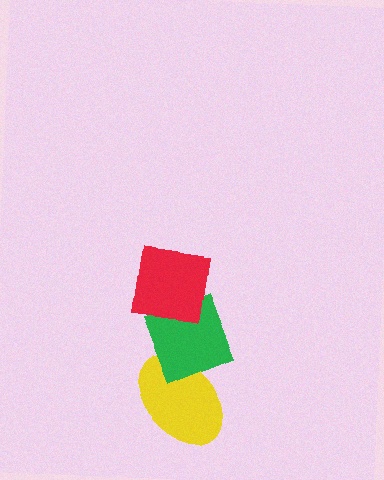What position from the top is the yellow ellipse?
The yellow ellipse is 3rd from the top.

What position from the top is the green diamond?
The green diamond is 2nd from the top.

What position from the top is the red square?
The red square is 1st from the top.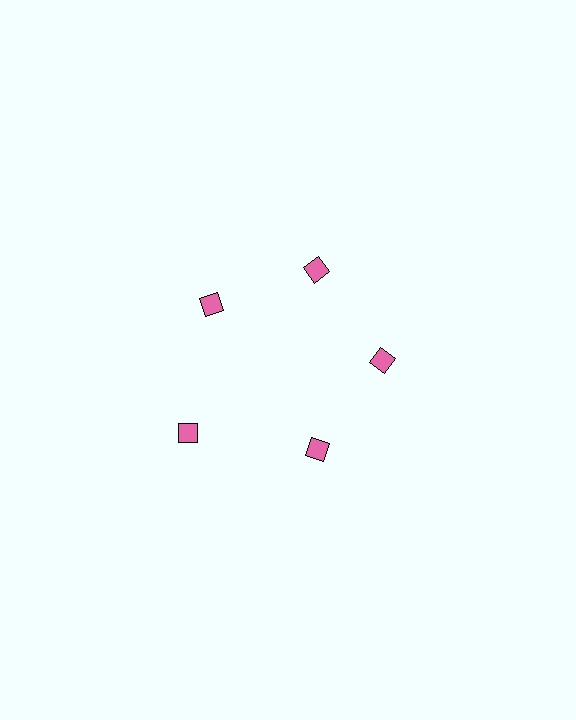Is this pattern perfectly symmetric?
No. The 5 pink diamonds are arranged in a ring, but one element near the 8 o'clock position is pushed outward from the center, breaking the 5-fold rotational symmetry.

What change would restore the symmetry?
The symmetry would be restored by moving it inward, back onto the ring so that all 5 diamonds sit at equal angles and equal distance from the center.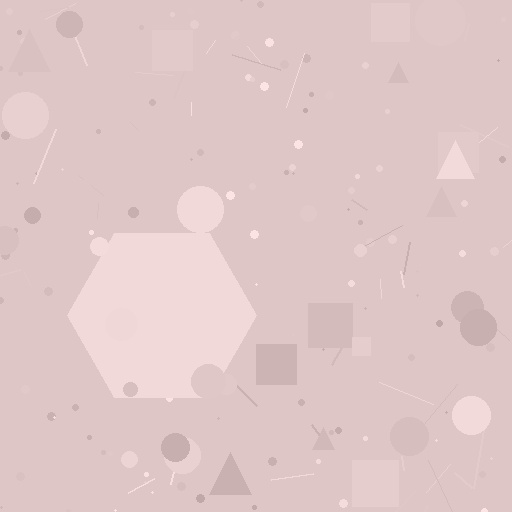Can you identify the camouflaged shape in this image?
The camouflaged shape is a hexagon.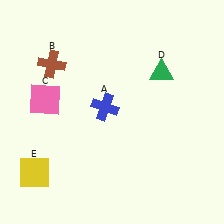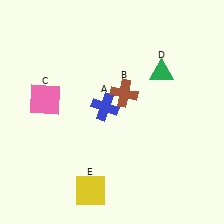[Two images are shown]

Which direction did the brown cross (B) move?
The brown cross (B) moved right.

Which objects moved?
The objects that moved are: the brown cross (B), the yellow square (E).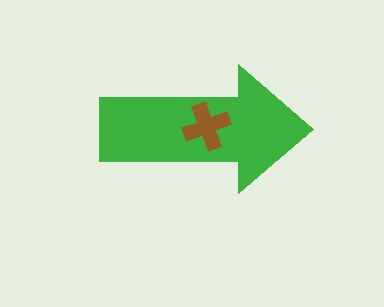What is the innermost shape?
The brown cross.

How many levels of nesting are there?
2.